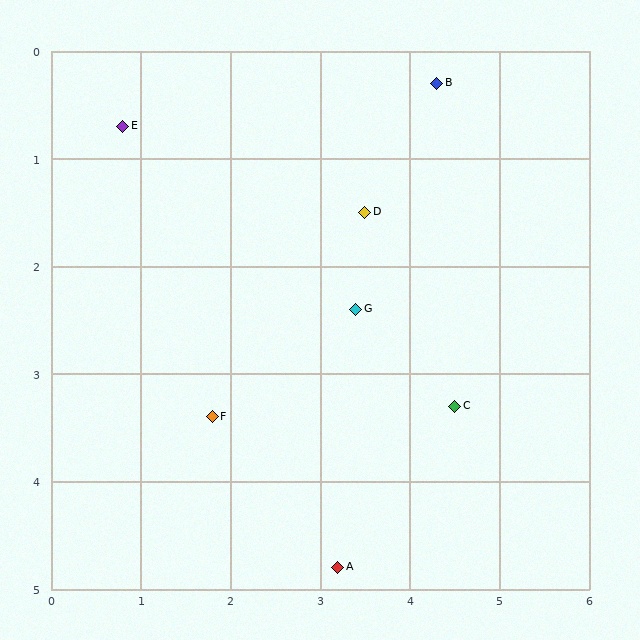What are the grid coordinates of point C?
Point C is at approximately (4.5, 3.3).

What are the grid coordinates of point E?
Point E is at approximately (0.8, 0.7).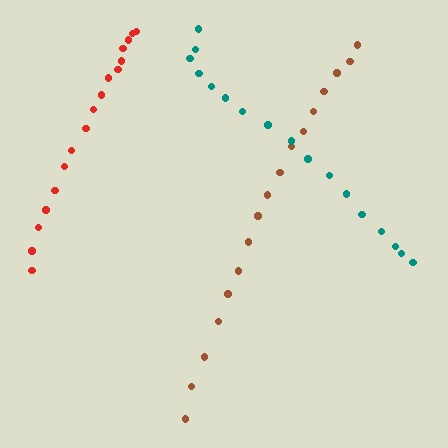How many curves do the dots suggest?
There are 3 distinct paths.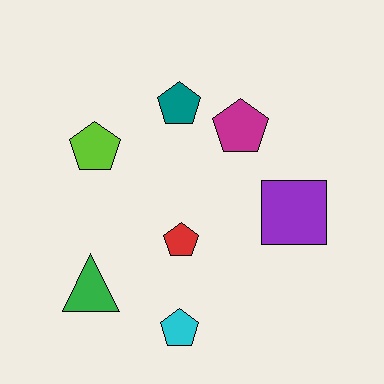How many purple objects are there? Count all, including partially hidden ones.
There is 1 purple object.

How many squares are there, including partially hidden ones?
There is 1 square.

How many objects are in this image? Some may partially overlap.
There are 7 objects.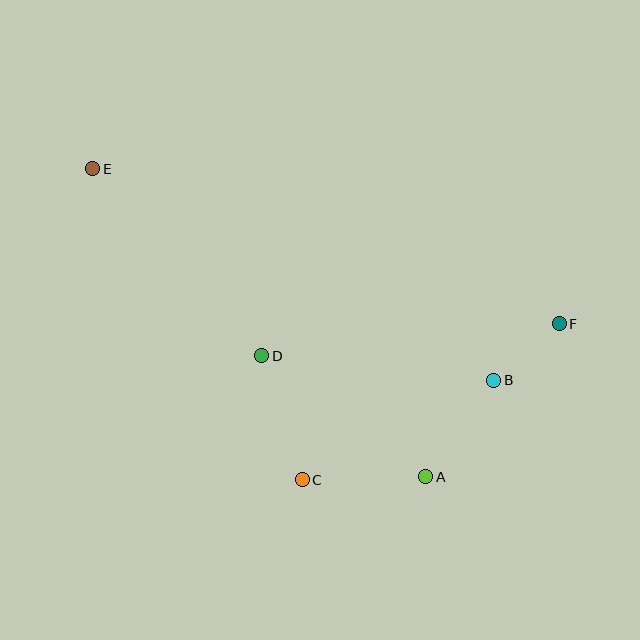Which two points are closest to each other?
Points B and F are closest to each other.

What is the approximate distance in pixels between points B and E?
The distance between B and E is approximately 453 pixels.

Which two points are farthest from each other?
Points E and F are farthest from each other.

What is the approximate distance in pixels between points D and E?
The distance between D and E is approximately 252 pixels.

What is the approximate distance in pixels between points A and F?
The distance between A and F is approximately 203 pixels.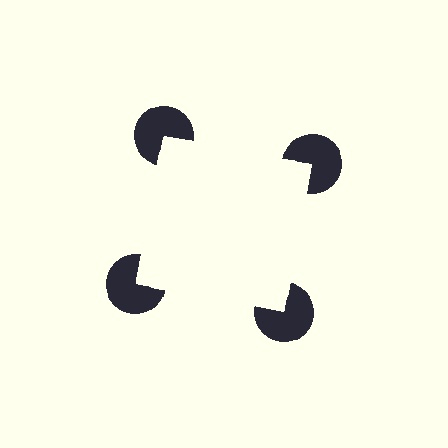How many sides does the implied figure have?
4 sides.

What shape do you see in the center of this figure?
An illusory square — its edges are inferred from the aligned wedge cuts in the pac-man discs, not physically drawn.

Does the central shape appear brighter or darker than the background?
It typically appears slightly brighter than the background, even though no actual brightness change is drawn.